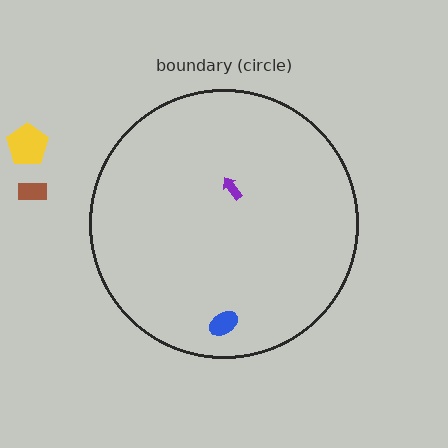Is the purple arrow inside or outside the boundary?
Inside.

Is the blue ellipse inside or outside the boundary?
Inside.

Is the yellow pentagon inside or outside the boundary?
Outside.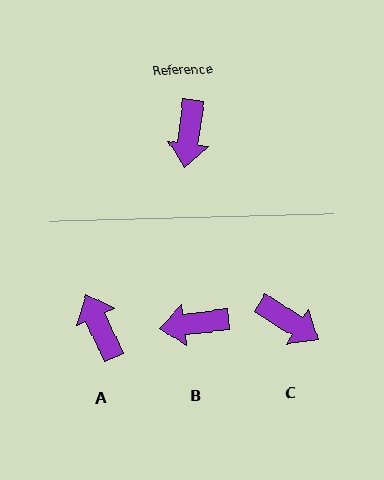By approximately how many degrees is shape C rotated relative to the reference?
Approximately 65 degrees counter-clockwise.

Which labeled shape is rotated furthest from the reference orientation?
A, about 149 degrees away.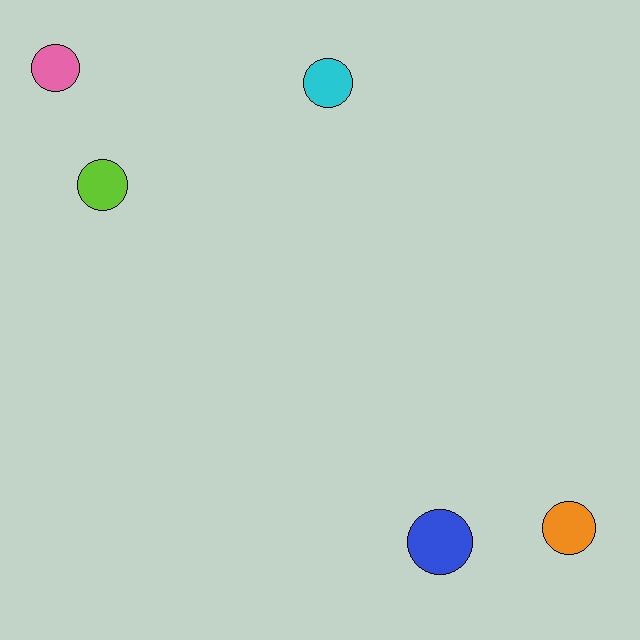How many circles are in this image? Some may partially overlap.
There are 5 circles.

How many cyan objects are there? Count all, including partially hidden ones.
There is 1 cyan object.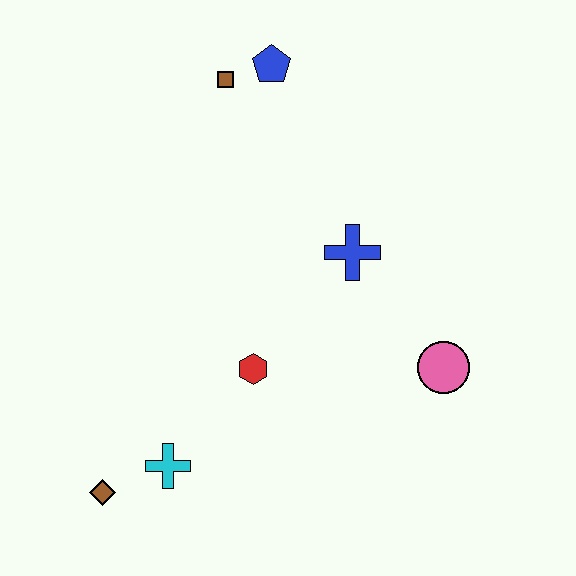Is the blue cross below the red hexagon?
No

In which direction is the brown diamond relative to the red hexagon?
The brown diamond is to the left of the red hexagon.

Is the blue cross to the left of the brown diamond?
No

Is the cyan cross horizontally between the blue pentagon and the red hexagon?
No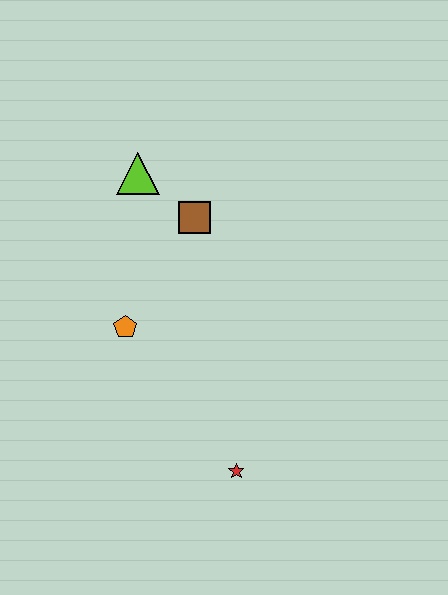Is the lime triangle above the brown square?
Yes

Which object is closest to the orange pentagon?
The brown square is closest to the orange pentagon.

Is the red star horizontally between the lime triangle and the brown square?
No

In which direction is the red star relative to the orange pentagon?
The red star is below the orange pentagon.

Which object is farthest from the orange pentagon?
The red star is farthest from the orange pentagon.